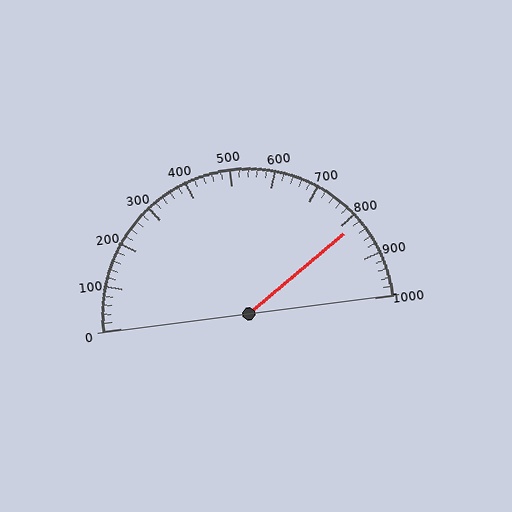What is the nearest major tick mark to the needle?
The nearest major tick mark is 800.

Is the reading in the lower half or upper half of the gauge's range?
The reading is in the upper half of the range (0 to 1000).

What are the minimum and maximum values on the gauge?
The gauge ranges from 0 to 1000.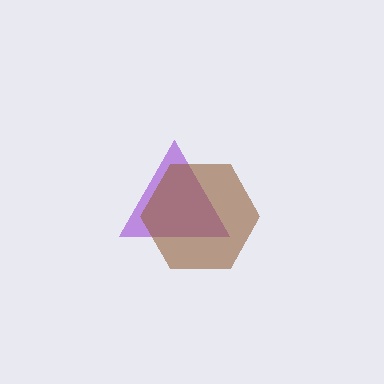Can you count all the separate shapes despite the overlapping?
Yes, there are 2 separate shapes.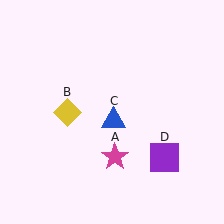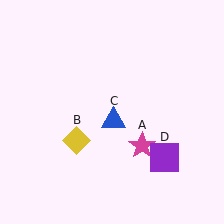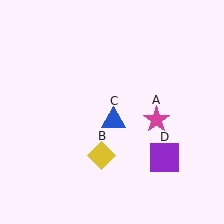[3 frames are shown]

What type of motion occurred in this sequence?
The magenta star (object A), yellow diamond (object B) rotated counterclockwise around the center of the scene.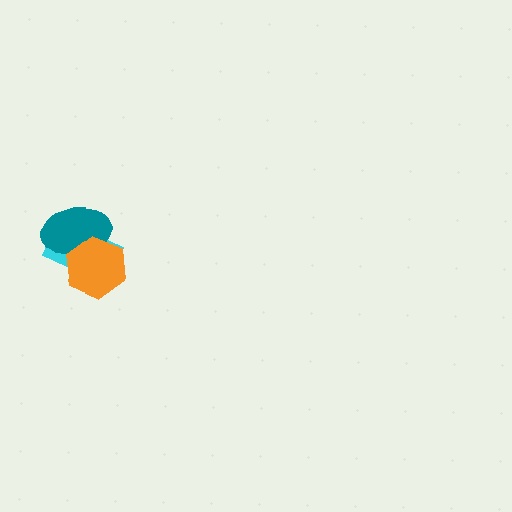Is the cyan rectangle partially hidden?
Yes, it is partially covered by another shape.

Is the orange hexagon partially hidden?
No, no other shape covers it.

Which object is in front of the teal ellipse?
The orange hexagon is in front of the teal ellipse.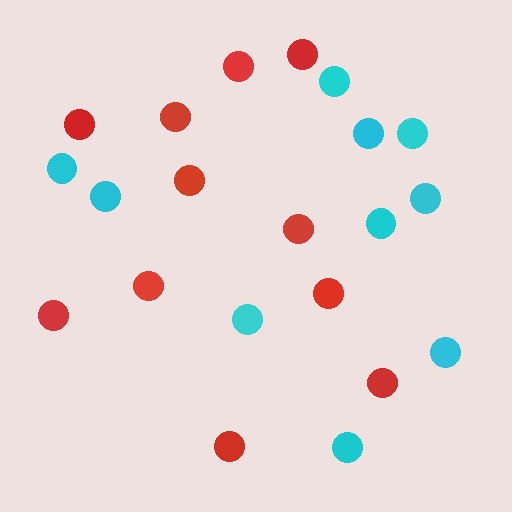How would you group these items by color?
There are 2 groups: one group of red circles (11) and one group of cyan circles (10).